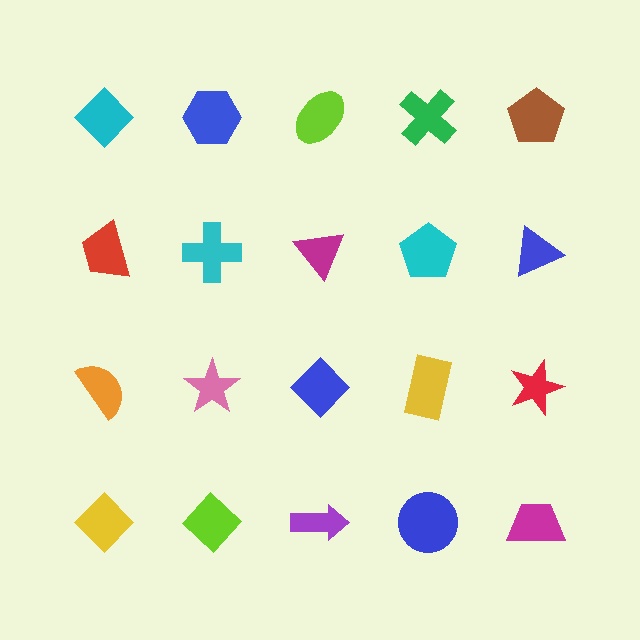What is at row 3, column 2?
A pink star.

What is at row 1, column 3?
A lime ellipse.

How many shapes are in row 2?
5 shapes.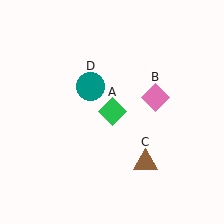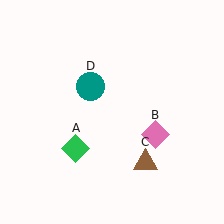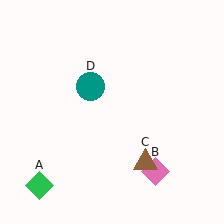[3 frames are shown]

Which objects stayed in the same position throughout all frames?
Brown triangle (object C) and teal circle (object D) remained stationary.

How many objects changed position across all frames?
2 objects changed position: green diamond (object A), pink diamond (object B).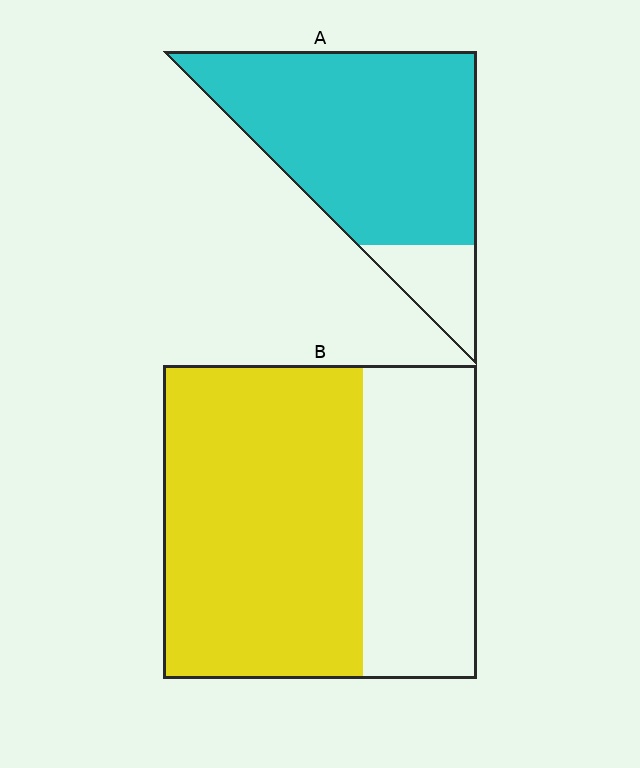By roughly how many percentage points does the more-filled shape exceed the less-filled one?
By roughly 20 percentage points (A over B).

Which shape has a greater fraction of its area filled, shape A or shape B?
Shape A.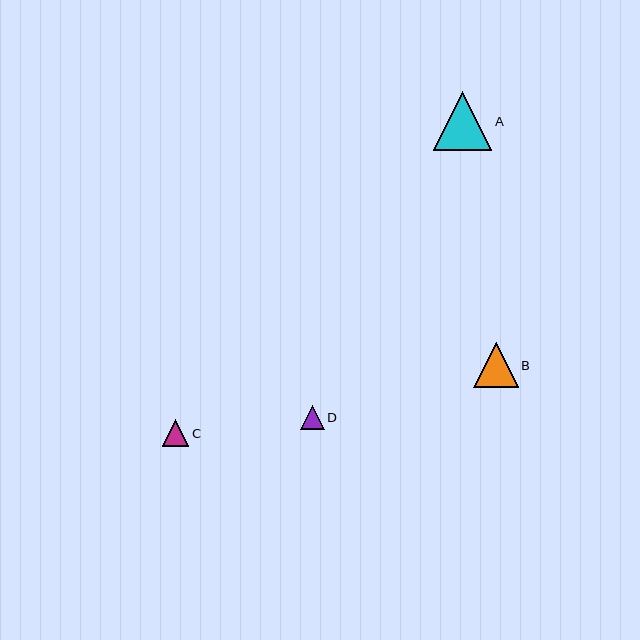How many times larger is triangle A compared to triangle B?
Triangle A is approximately 1.3 times the size of triangle B.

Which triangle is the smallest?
Triangle D is the smallest with a size of approximately 24 pixels.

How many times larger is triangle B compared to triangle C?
Triangle B is approximately 1.7 times the size of triangle C.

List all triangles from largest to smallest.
From largest to smallest: A, B, C, D.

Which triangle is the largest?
Triangle A is the largest with a size of approximately 59 pixels.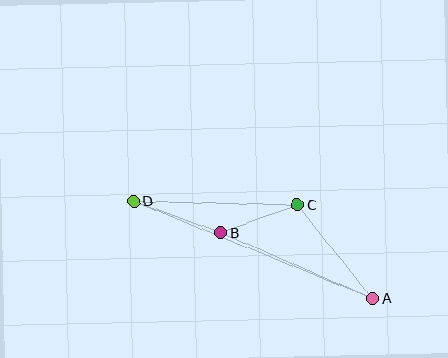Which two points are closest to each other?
Points B and C are closest to each other.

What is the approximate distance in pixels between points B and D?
The distance between B and D is approximately 93 pixels.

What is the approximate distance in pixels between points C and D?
The distance between C and D is approximately 164 pixels.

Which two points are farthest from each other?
Points A and D are farthest from each other.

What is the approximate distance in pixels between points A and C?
The distance between A and C is approximately 120 pixels.